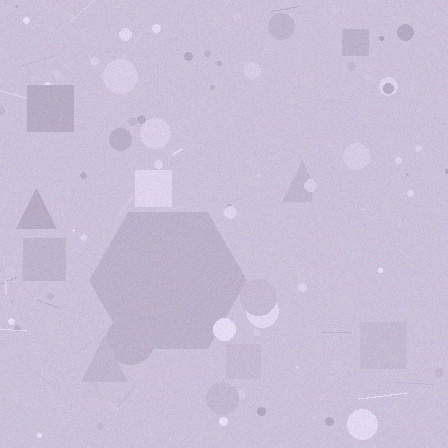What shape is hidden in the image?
A hexagon is hidden in the image.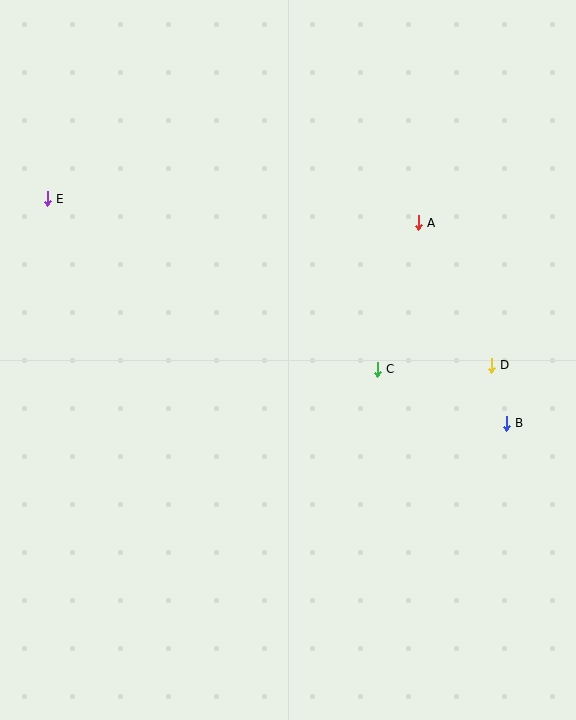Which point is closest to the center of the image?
Point C at (377, 369) is closest to the center.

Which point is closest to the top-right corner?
Point A is closest to the top-right corner.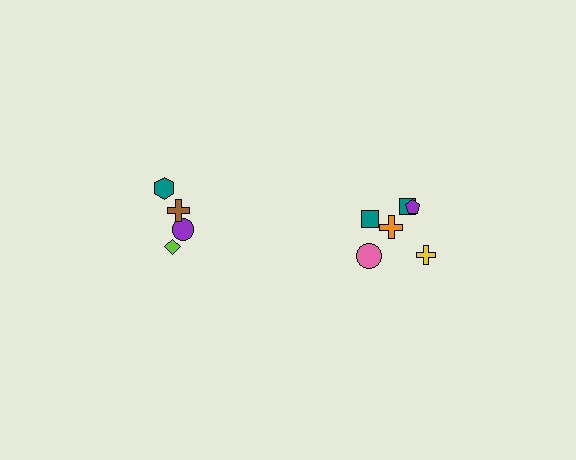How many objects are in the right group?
There are 6 objects.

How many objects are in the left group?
There are 4 objects.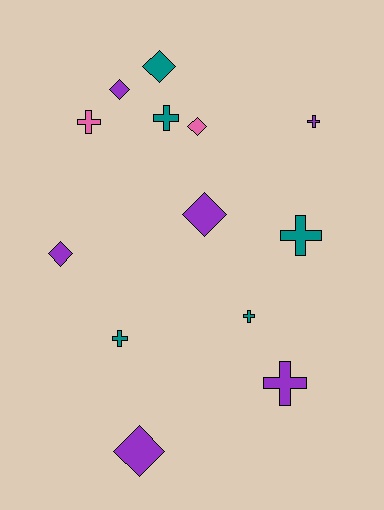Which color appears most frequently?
Purple, with 6 objects.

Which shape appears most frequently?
Cross, with 7 objects.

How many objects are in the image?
There are 13 objects.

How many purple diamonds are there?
There are 4 purple diamonds.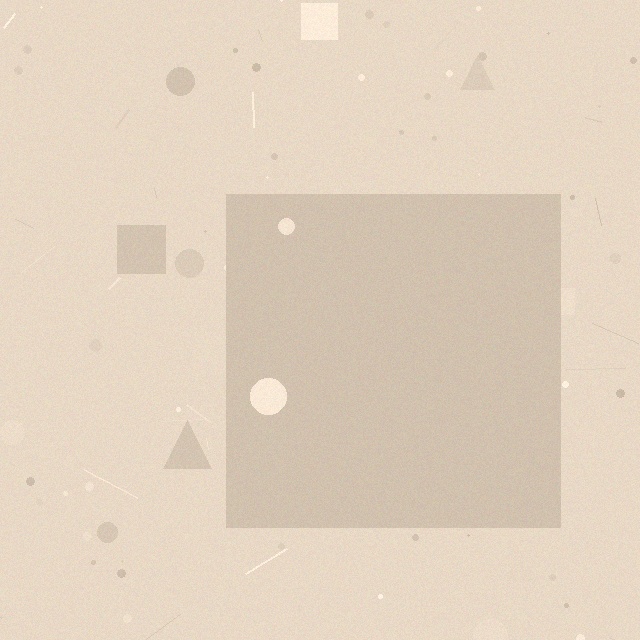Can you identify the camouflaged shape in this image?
The camouflaged shape is a square.